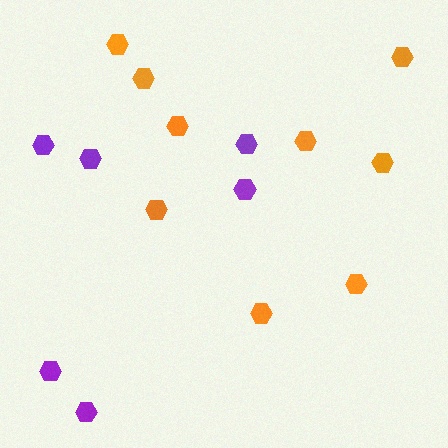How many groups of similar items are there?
There are 2 groups: one group of orange hexagons (9) and one group of purple hexagons (6).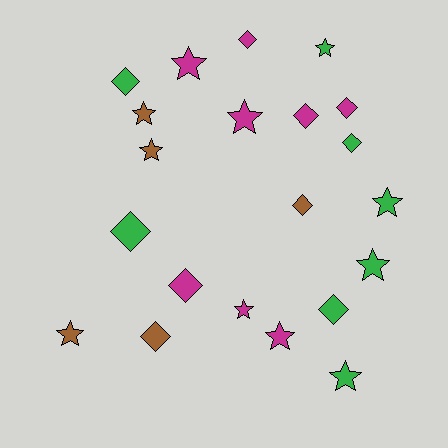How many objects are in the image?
There are 21 objects.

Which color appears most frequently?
Magenta, with 8 objects.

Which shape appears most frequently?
Star, with 11 objects.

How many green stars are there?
There are 4 green stars.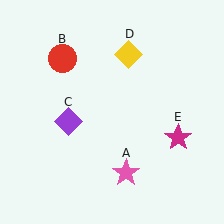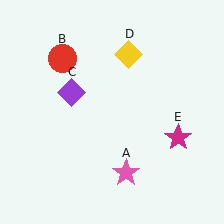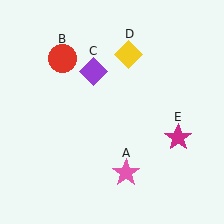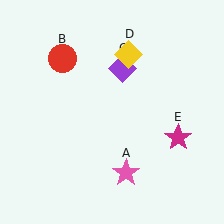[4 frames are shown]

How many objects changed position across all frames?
1 object changed position: purple diamond (object C).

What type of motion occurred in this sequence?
The purple diamond (object C) rotated clockwise around the center of the scene.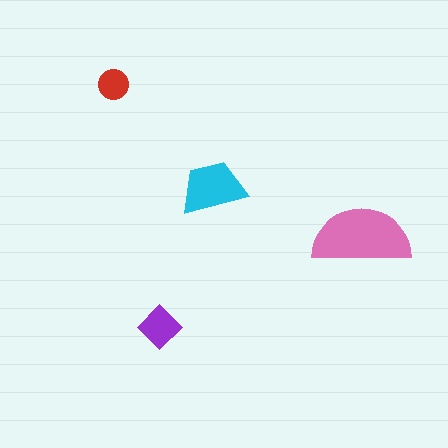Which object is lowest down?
The purple diamond is bottommost.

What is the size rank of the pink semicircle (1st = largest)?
1st.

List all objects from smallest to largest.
The red circle, the purple diamond, the cyan trapezoid, the pink semicircle.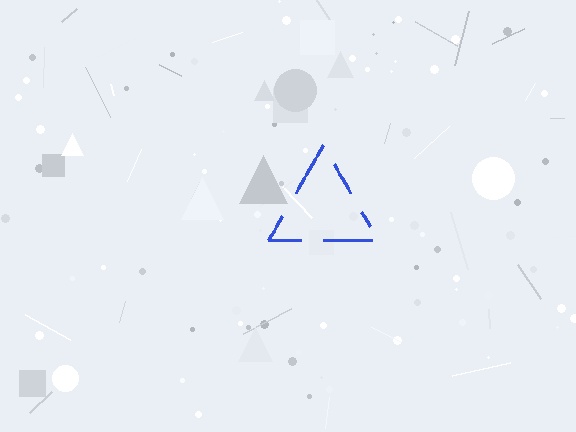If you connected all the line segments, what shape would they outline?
They would outline a triangle.